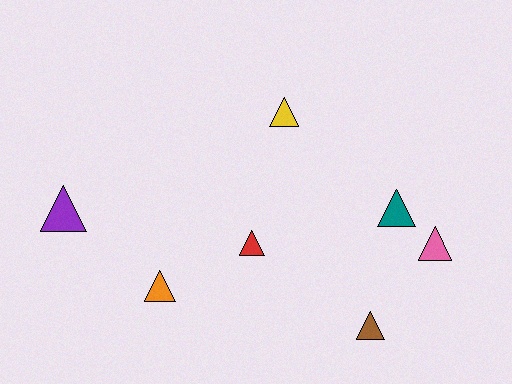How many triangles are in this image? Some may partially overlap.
There are 7 triangles.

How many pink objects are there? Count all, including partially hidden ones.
There is 1 pink object.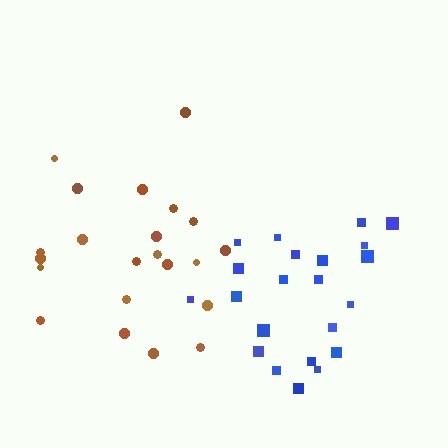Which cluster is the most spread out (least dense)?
Brown.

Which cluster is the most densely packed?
Blue.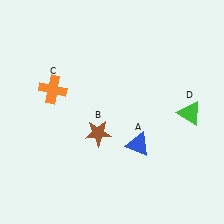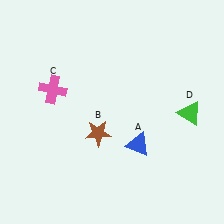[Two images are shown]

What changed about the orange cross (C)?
In Image 1, C is orange. In Image 2, it changed to pink.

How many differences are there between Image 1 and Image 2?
There is 1 difference between the two images.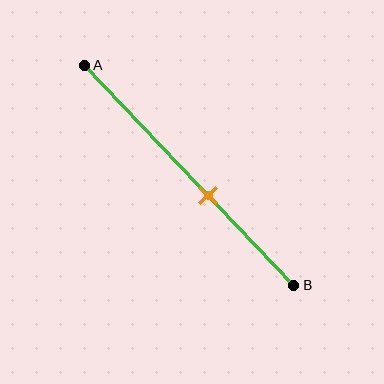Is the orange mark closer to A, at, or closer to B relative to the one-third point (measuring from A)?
The orange mark is closer to point B than the one-third point of segment AB.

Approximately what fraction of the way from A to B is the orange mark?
The orange mark is approximately 60% of the way from A to B.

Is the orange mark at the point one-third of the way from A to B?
No, the mark is at about 60% from A, not at the 33% one-third point.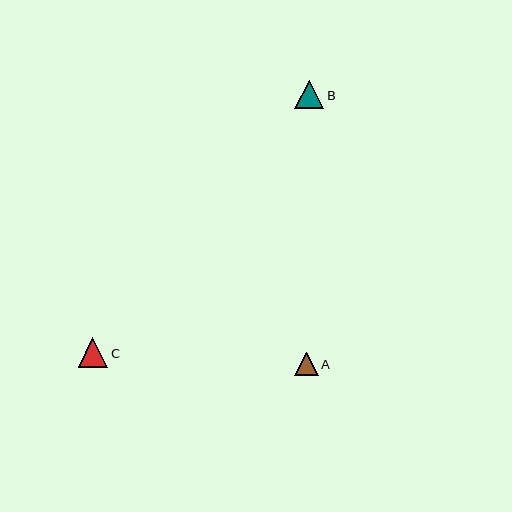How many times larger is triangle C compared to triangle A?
Triangle C is approximately 1.3 times the size of triangle A.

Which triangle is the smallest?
Triangle A is the smallest with a size of approximately 23 pixels.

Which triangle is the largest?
Triangle C is the largest with a size of approximately 29 pixels.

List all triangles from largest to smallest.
From largest to smallest: C, B, A.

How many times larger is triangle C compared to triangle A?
Triangle C is approximately 1.3 times the size of triangle A.